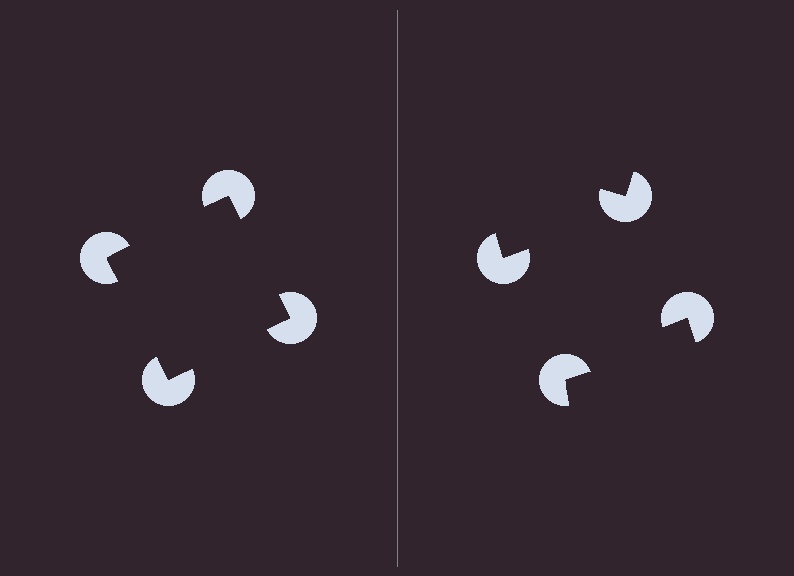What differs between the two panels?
The pac-man discs are positioned identically on both sides; only the wedge orientations differ. On the left they align to a square; on the right they are misaligned.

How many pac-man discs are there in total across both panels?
8 — 4 on each side.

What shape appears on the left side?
An illusory square.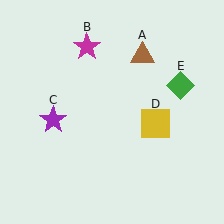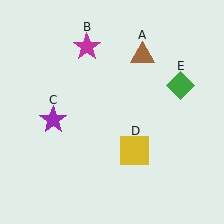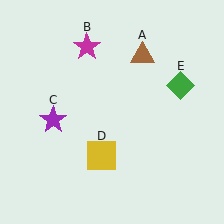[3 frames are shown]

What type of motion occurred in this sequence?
The yellow square (object D) rotated clockwise around the center of the scene.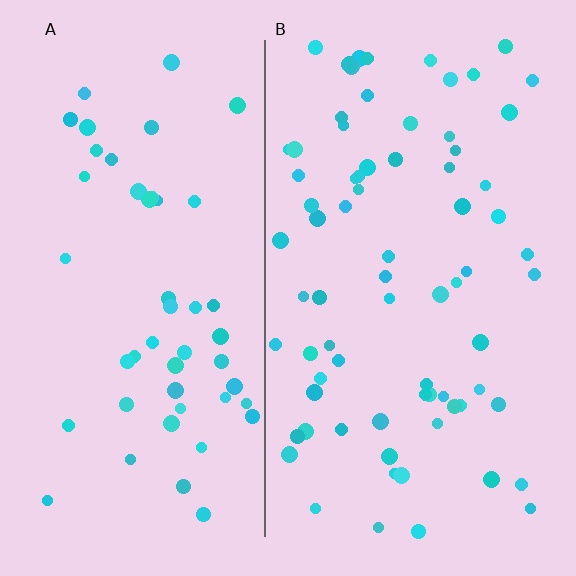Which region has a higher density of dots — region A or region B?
B (the right).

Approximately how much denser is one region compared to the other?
Approximately 1.5× — region B over region A.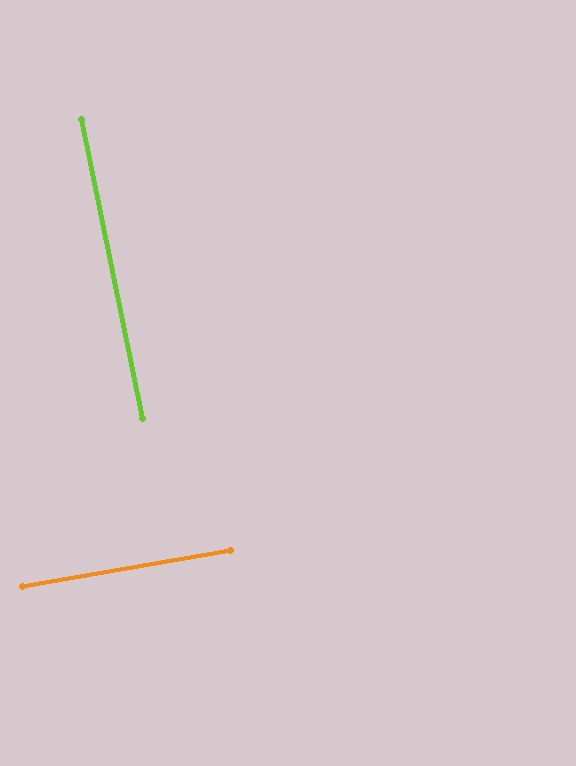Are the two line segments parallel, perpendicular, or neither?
Perpendicular — they meet at approximately 88°.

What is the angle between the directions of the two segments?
Approximately 88 degrees.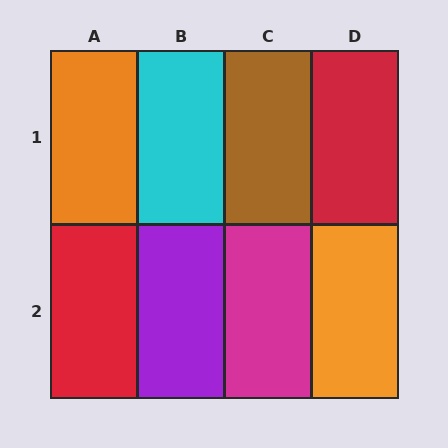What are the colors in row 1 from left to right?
Orange, cyan, brown, red.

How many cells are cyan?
1 cell is cyan.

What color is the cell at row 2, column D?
Orange.